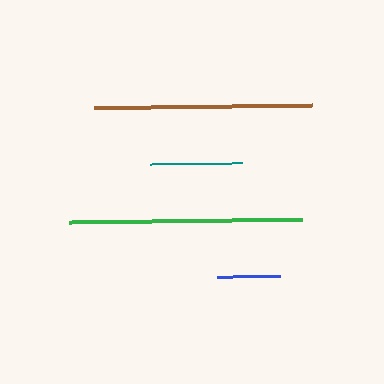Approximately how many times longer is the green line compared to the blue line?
The green line is approximately 3.7 times the length of the blue line.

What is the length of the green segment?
The green segment is approximately 233 pixels long.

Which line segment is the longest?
The green line is the longest at approximately 233 pixels.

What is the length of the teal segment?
The teal segment is approximately 92 pixels long.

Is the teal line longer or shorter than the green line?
The green line is longer than the teal line.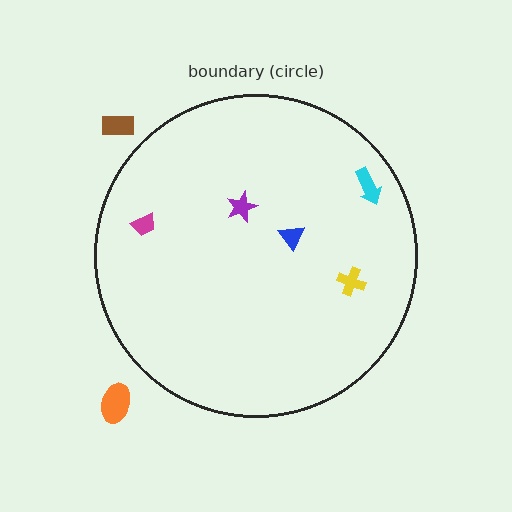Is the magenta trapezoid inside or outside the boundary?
Inside.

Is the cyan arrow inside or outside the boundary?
Inside.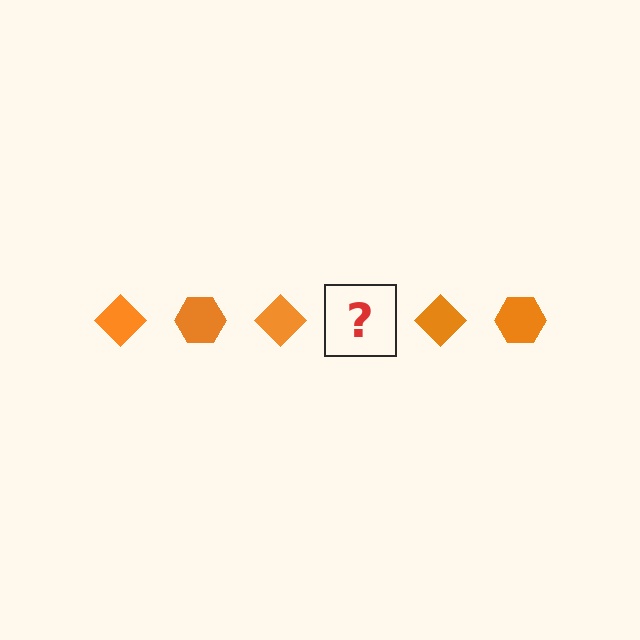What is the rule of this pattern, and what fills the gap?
The rule is that the pattern cycles through diamond, hexagon shapes in orange. The gap should be filled with an orange hexagon.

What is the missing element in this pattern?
The missing element is an orange hexagon.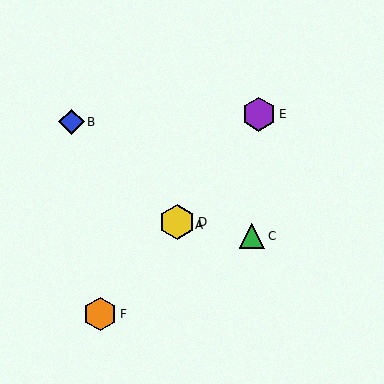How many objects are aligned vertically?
2 objects (A, D) are aligned vertically.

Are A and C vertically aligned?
No, A is at x≈177 and C is at x≈252.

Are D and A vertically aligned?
Yes, both are at x≈177.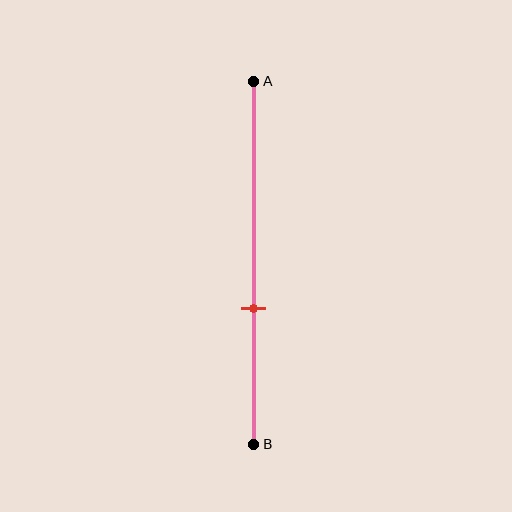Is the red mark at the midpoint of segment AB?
No, the mark is at about 65% from A, not at the 50% midpoint.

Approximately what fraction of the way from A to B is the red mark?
The red mark is approximately 65% of the way from A to B.